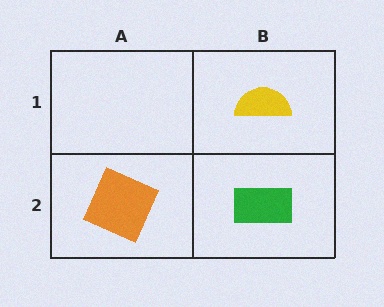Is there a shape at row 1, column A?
No, that cell is empty.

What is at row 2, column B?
A green rectangle.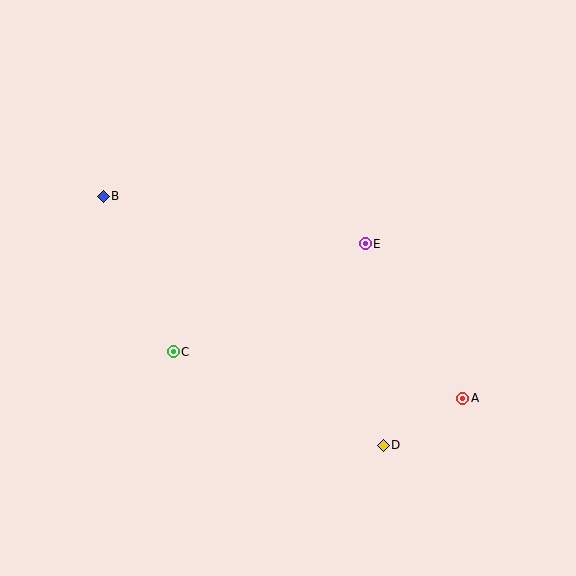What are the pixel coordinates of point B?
Point B is at (103, 196).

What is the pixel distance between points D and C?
The distance between D and C is 230 pixels.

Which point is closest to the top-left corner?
Point B is closest to the top-left corner.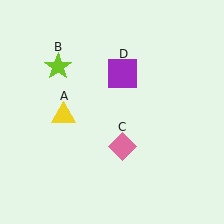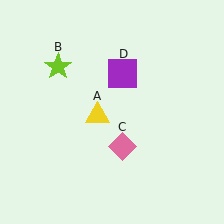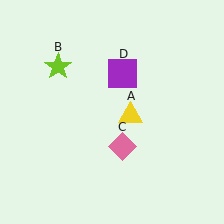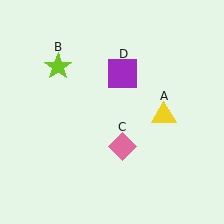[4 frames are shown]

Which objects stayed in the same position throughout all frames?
Lime star (object B) and pink diamond (object C) and purple square (object D) remained stationary.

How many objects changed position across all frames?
1 object changed position: yellow triangle (object A).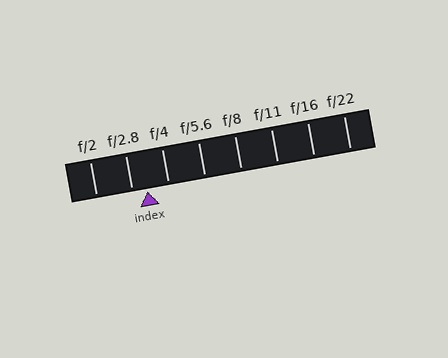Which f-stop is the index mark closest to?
The index mark is closest to f/2.8.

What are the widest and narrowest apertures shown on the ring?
The widest aperture shown is f/2 and the narrowest is f/22.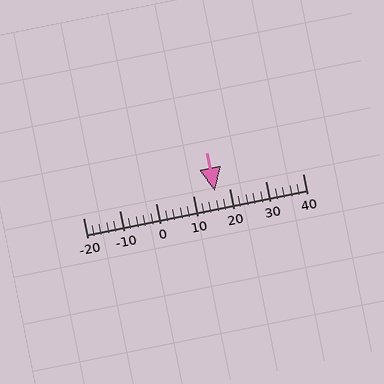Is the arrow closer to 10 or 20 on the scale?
The arrow is closer to 20.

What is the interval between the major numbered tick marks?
The major tick marks are spaced 10 units apart.